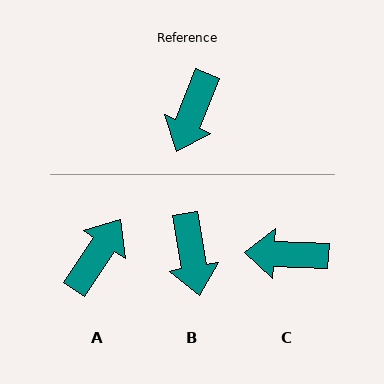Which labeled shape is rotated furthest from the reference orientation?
A, about 168 degrees away.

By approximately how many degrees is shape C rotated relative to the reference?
Approximately 71 degrees clockwise.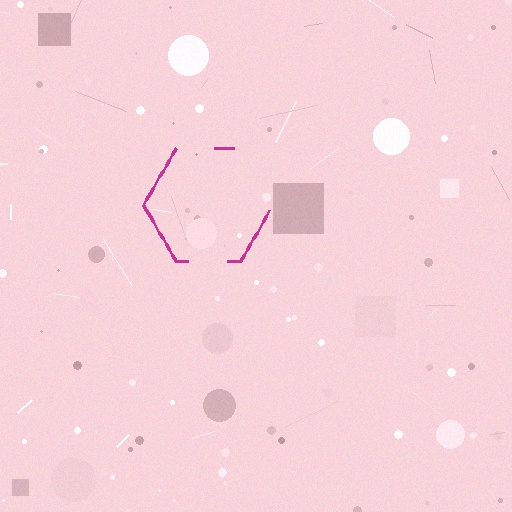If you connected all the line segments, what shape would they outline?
They would outline a hexagon.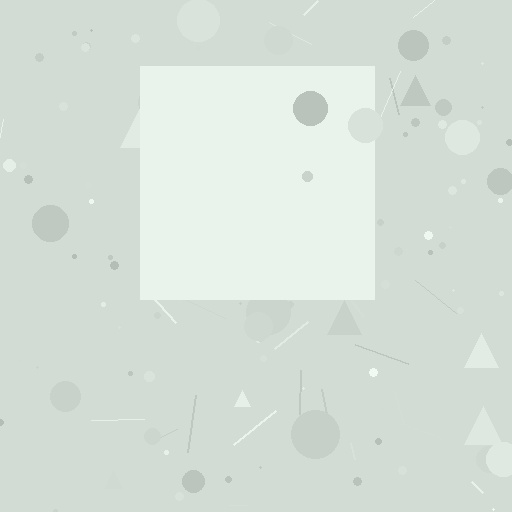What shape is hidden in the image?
A square is hidden in the image.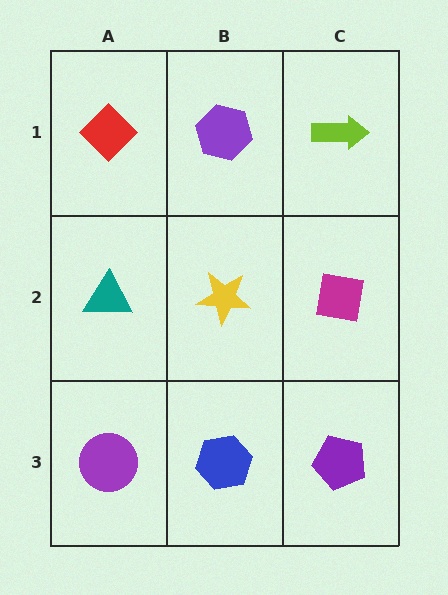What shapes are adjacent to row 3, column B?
A yellow star (row 2, column B), a purple circle (row 3, column A), a purple pentagon (row 3, column C).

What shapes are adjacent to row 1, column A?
A teal triangle (row 2, column A), a purple hexagon (row 1, column B).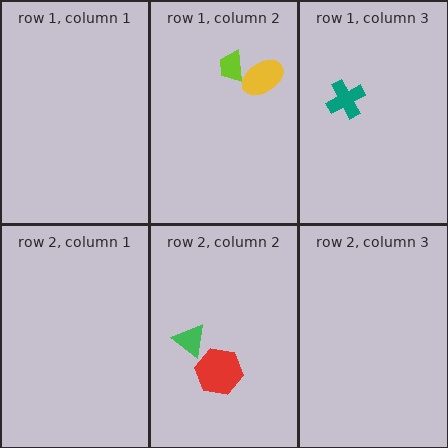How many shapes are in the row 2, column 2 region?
2.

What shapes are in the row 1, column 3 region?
The teal cross.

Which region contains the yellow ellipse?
The row 1, column 2 region.